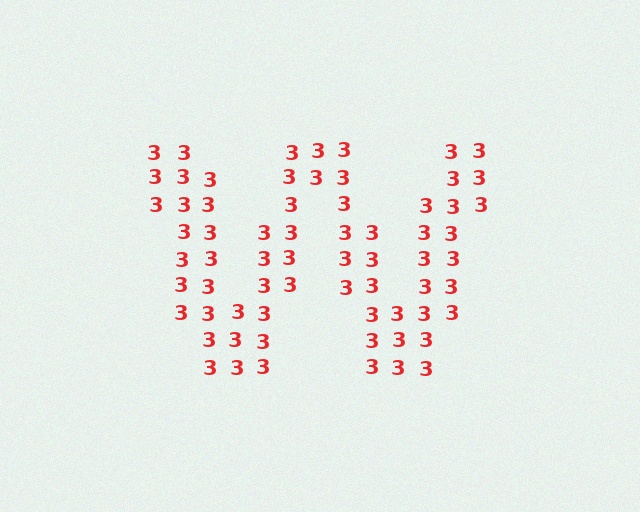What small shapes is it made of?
It is made of small digit 3's.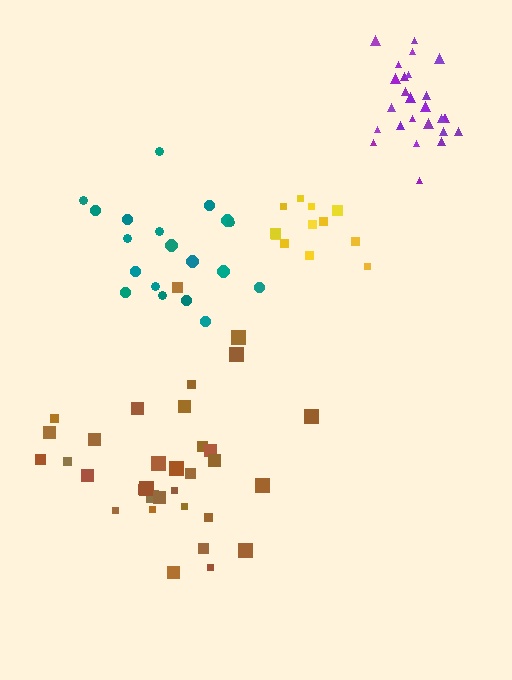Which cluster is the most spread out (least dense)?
Brown.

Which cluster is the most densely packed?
Purple.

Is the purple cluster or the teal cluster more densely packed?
Purple.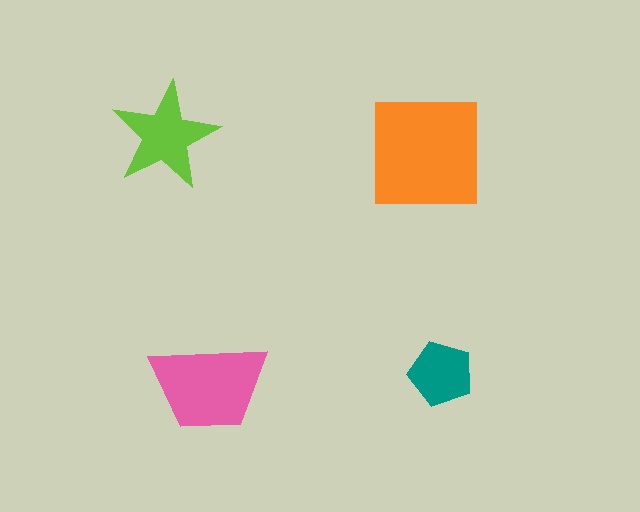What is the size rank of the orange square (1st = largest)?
1st.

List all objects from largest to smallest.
The orange square, the pink trapezoid, the lime star, the teal pentagon.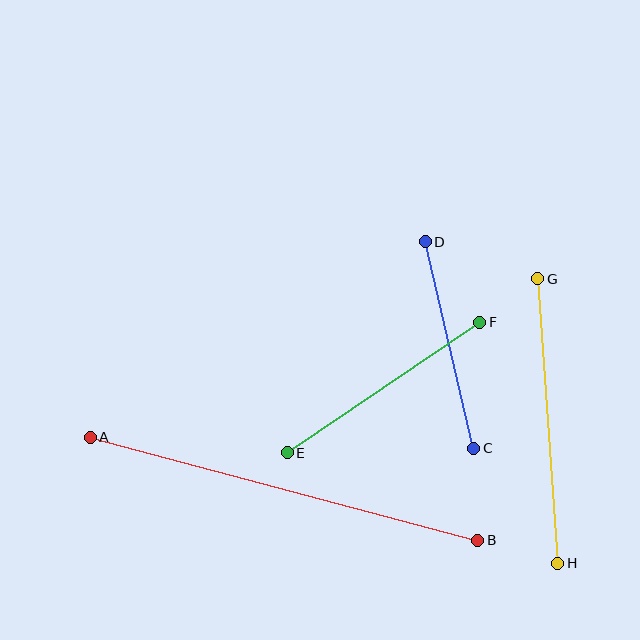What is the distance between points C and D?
The distance is approximately 212 pixels.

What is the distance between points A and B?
The distance is approximately 401 pixels.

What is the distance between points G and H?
The distance is approximately 285 pixels.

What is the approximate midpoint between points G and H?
The midpoint is at approximately (548, 421) pixels.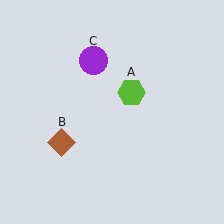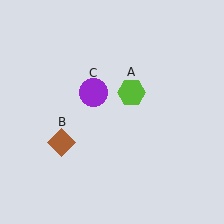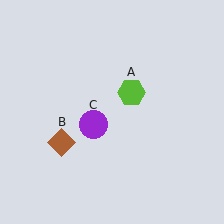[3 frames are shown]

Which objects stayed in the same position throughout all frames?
Lime hexagon (object A) and brown diamond (object B) remained stationary.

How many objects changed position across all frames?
1 object changed position: purple circle (object C).